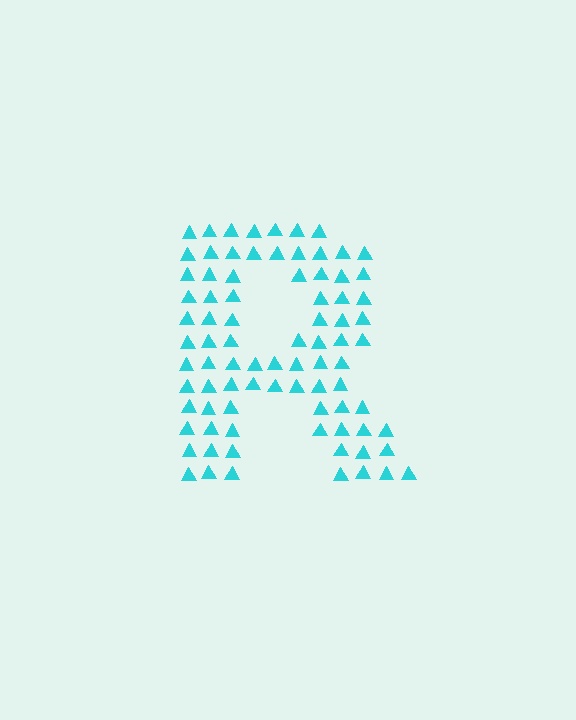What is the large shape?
The large shape is the letter R.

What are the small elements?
The small elements are triangles.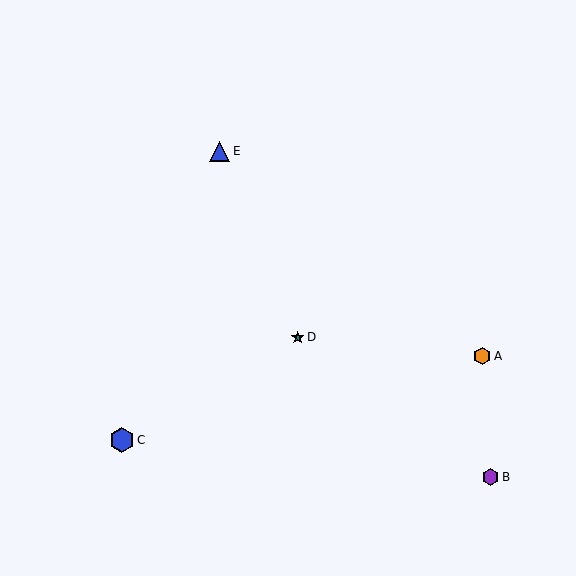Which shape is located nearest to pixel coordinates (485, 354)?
The orange hexagon (labeled A) at (482, 356) is nearest to that location.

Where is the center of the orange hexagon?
The center of the orange hexagon is at (482, 356).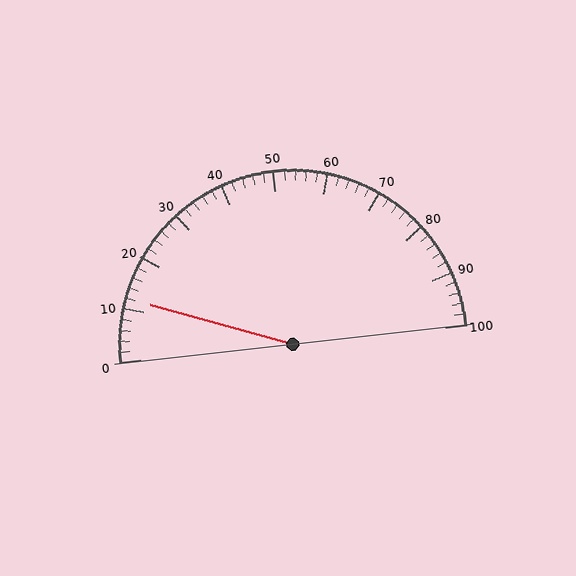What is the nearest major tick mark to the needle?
The nearest major tick mark is 10.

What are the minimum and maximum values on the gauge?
The gauge ranges from 0 to 100.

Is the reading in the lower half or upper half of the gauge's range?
The reading is in the lower half of the range (0 to 100).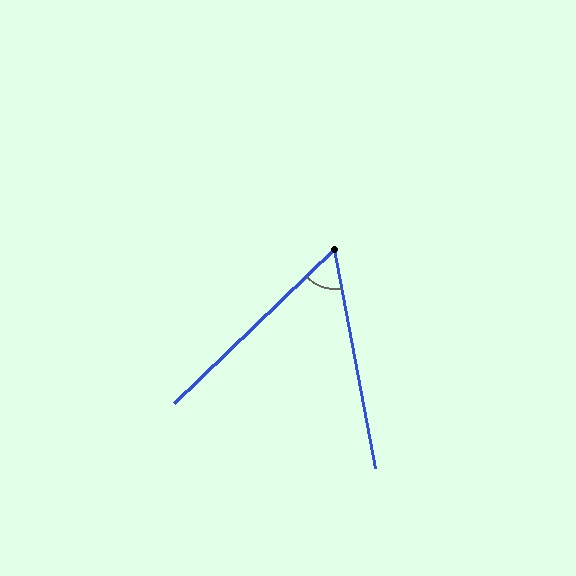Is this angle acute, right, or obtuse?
It is acute.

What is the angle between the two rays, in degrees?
Approximately 57 degrees.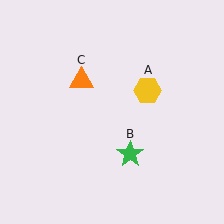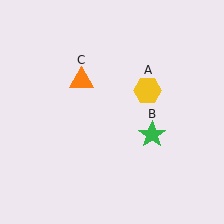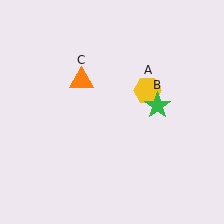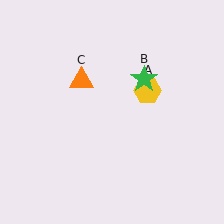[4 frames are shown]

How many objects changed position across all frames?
1 object changed position: green star (object B).